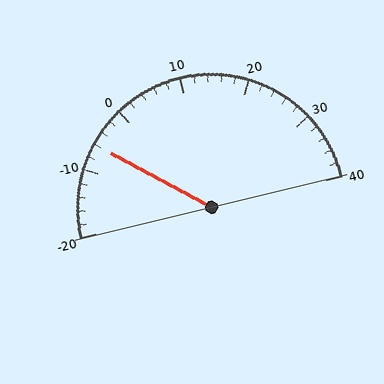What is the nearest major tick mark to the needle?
The nearest major tick mark is -10.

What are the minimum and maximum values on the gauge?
The gauge ranges from -20 to 40.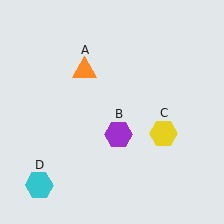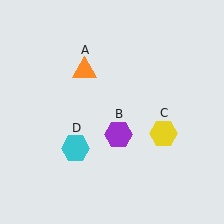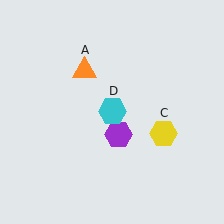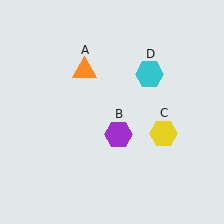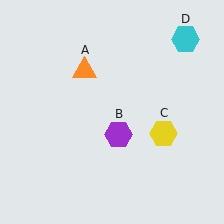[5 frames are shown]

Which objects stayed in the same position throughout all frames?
Orange triangle (object A) and purple hexagon (object B) and yellow hexagon (object C) remained stationary.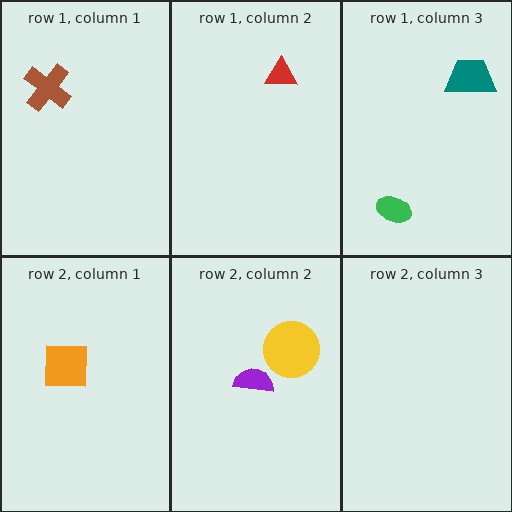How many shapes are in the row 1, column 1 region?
1.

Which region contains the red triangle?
The row 1, column 2 region.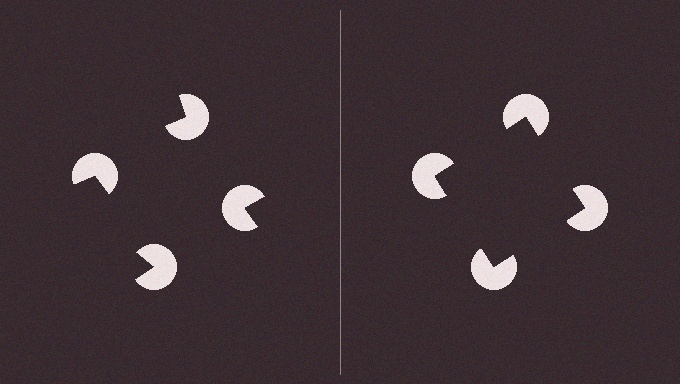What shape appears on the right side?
An illusory square.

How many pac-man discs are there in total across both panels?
8 — 4 on each side.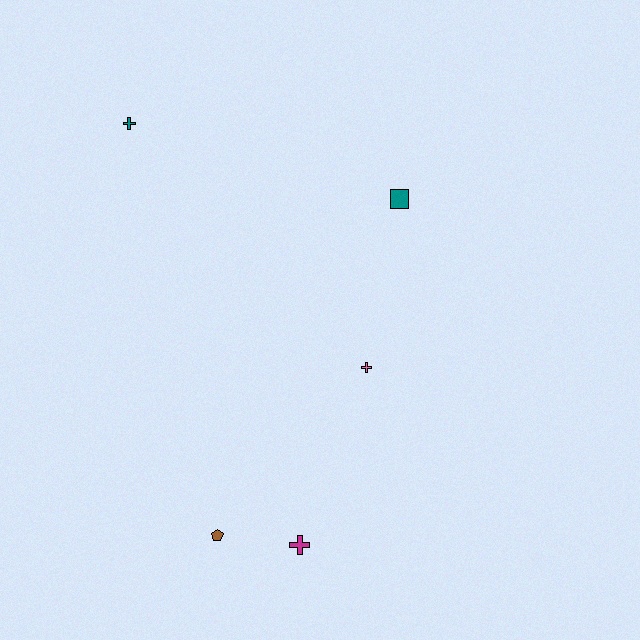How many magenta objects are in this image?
There is 1 magenta object.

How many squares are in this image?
There is 1 square.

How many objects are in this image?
There are 5 objects.